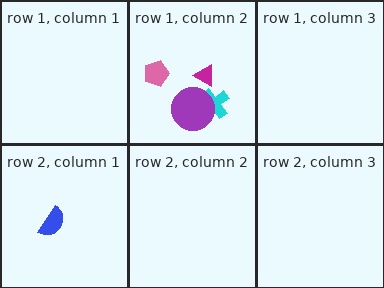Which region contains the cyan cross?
The row 1, column 2 region.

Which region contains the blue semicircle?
The row 2, column 1 region.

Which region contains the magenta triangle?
The row 1, column 2 region.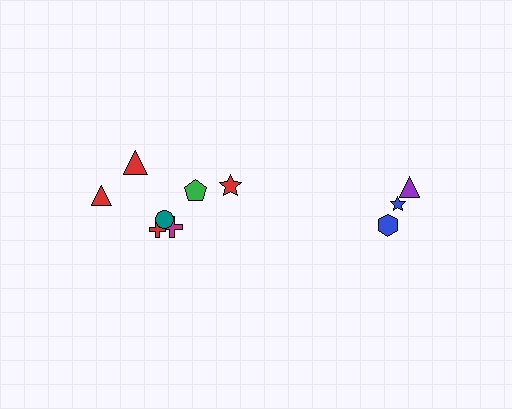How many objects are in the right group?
There are 3 objects.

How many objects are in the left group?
There are 7 objects.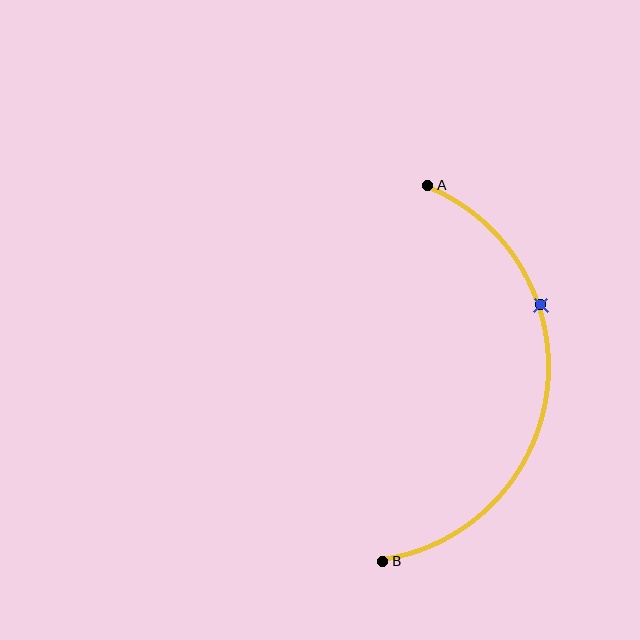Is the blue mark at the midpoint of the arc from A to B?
No. The blue mark lies on the arc but is closer to endpoint A. The arc midpoint would be at the point on the curve equidistant along the arc from both A and B.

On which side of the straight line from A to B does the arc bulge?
The arc bulges to the right of the straight line connecting A and B.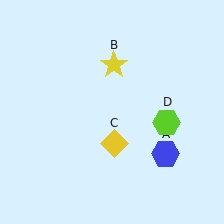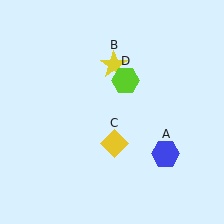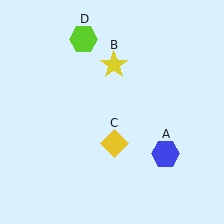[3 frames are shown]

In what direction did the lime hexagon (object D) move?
The lime hexagon (object D) moved up and to the left.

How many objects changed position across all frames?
1 object changed position: lime hexagon (object D).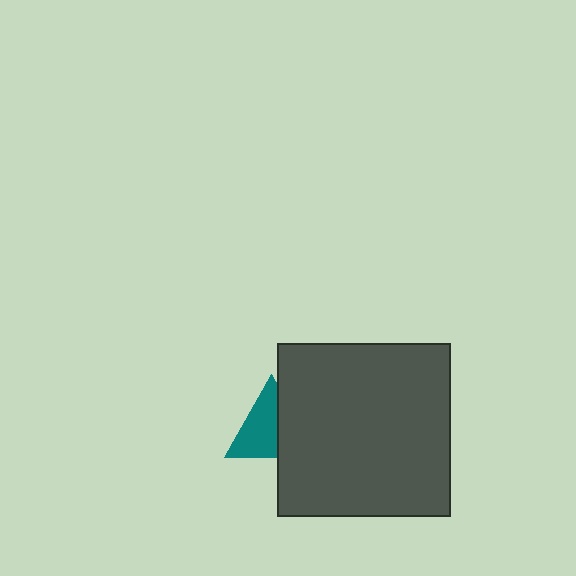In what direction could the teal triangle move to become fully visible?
The teal triangle could move left. That would shift it out from behind the dark gray square entirely.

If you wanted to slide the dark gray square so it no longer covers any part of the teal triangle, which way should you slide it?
Slide it right — that is the most direct way to separate the two shapes.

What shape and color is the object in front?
The object in front is a dark gray square.